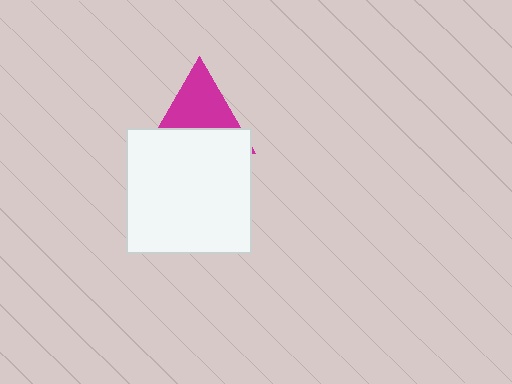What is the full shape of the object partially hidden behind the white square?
The partially hidden object is a magenta triangle.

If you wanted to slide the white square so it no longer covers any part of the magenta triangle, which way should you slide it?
Slide it down — that is the most direct way to separate the two shapes.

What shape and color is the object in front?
The object in front is a white square.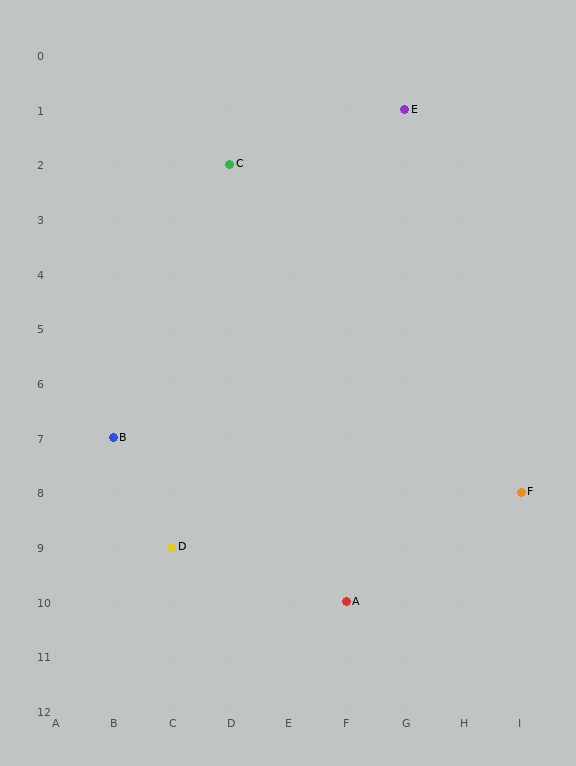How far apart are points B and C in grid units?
Points B and C are 2 columns and 5 rows apart (about 5.4 grid units diagonally).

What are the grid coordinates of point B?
Point B is at grid coordinates (B, 7).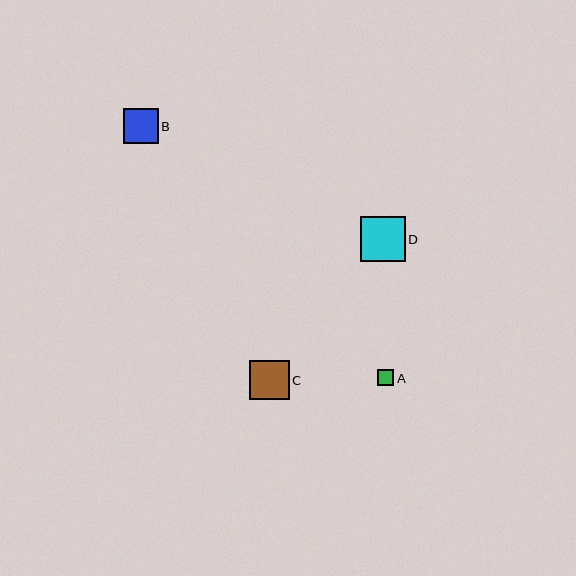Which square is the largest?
Square D is the largest with a size of approximately 45 pixels.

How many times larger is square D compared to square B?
Square D is approximately 1.3 times the size of square B.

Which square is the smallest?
Square A is the smallest with a size of approximately 17 pixels.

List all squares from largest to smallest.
From largest to smallest: D, C, B, A.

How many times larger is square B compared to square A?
Square B is approximately 2.1 times the size of square A.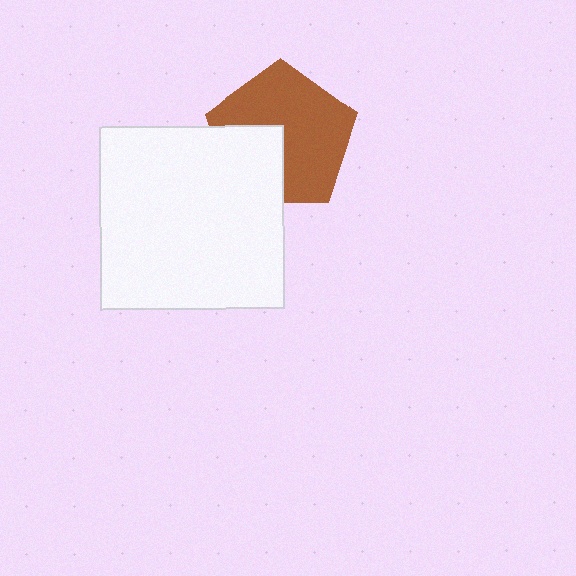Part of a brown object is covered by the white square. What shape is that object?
It is a pentagon.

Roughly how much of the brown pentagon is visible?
Most of it is visible (roughly 68%).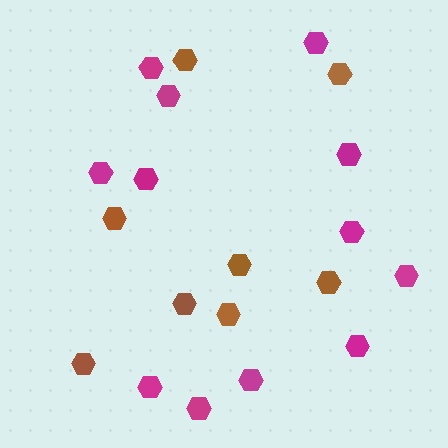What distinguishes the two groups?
There are 2 groups: one group of brown hexagons (8) and one group of magenta hexagons (12).